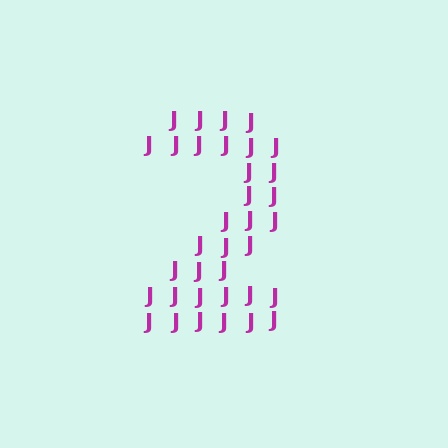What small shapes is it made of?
It is made of small letter J's.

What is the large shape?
The large shape is the digit 2.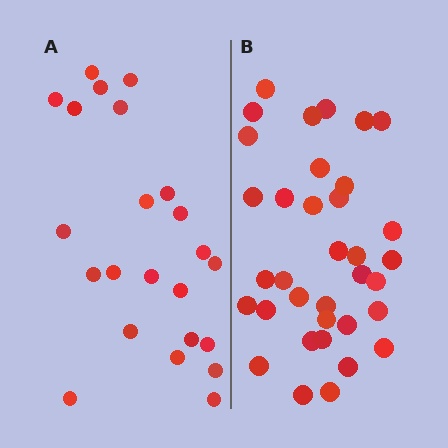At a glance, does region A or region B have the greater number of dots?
Region B (the right region) has more dots.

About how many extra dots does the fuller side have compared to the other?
Region B has roughly 12 or so more dots than region A.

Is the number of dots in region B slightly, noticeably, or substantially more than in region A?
Region B has substantially more. The ratio is roughly 1.5 to 1.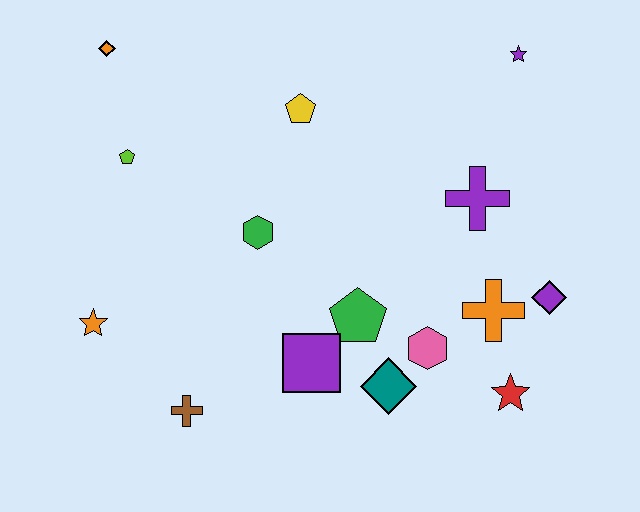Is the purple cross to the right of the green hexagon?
Yes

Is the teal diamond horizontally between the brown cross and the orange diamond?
No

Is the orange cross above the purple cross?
No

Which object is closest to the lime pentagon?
The orange diamond is closest to the lime pentagon.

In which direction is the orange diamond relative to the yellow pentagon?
The orange diamond is to the left of the yellow pentagon.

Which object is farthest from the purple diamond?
The orange diamond is farthest from the purple diamond.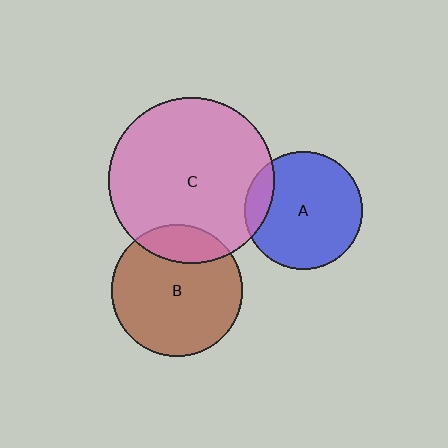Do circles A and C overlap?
Yes.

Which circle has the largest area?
Circle C (pink).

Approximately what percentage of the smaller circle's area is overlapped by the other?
Approximately 15%.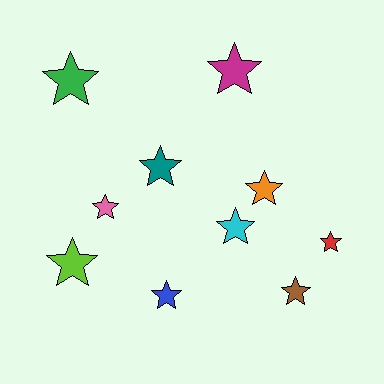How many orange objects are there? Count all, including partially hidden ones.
There is 1 orange object.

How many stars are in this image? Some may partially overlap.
There are 10 stars.